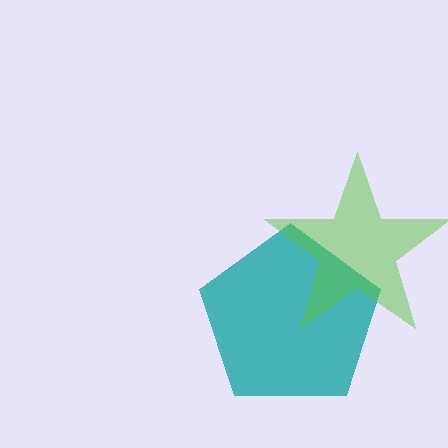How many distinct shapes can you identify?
There are 2 distinct shapes: a teal pentagon, a lime star.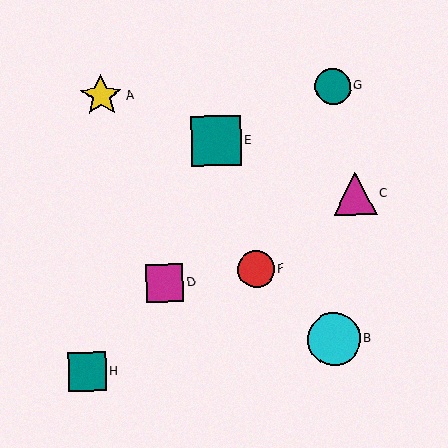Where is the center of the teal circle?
The center of the teal circle is at (332, 86).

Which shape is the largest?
The cyan circle (labeled B) is the largest.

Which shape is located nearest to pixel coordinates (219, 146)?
The teal square (labeled E) at (216, 141) is nearest to that location.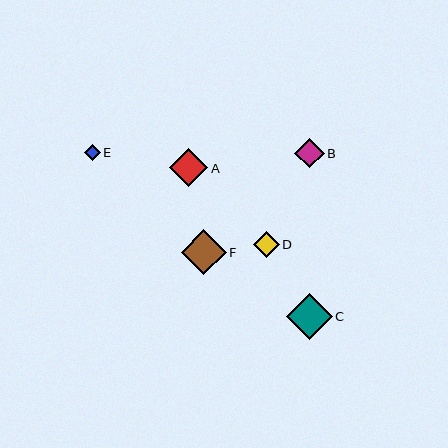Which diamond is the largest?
Diamond C is the largest with a size of approximately 46 pixels.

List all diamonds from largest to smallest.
From largest to smallest: C, F, A, B, D, E.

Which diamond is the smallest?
Diamond E is the smallest with a size of approximately 16 pixels.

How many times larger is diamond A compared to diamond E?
Diamond A is approximately 2.4 times the size of diamond E.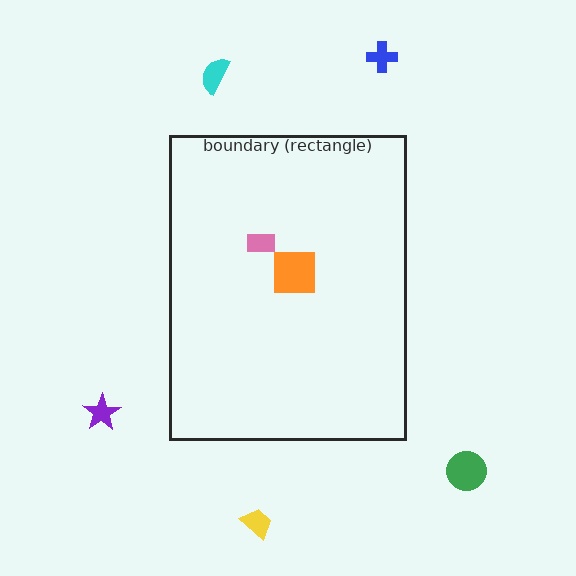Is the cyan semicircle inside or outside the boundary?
Outside.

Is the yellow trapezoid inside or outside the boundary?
Outside.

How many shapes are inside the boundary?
2 inside, 5 outside.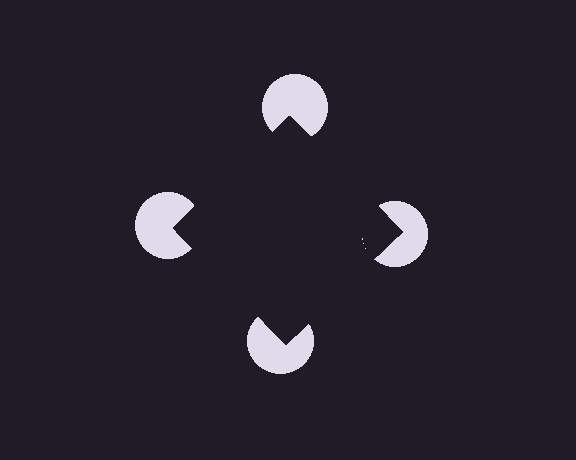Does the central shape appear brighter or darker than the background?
It typically appears slightly darker than the background, even though no actual brightness change is drawn.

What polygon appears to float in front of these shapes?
An illusory square — its edges are inferred from the aligned wedge cuts in the pac-man discs, not physically drawn.